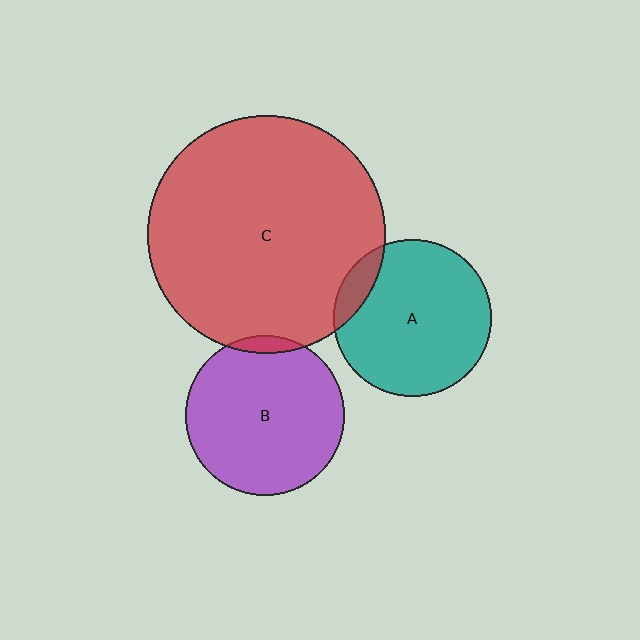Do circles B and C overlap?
Yes.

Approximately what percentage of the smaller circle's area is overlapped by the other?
Approximately 5%.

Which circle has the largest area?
Circle C (red).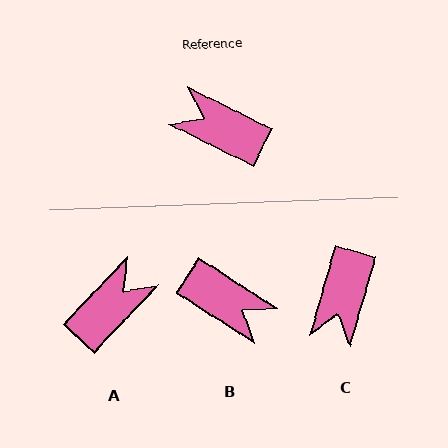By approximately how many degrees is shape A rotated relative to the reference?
Approximately 107 degrees clockwise.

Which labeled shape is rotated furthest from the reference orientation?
B, about 174 degrees away.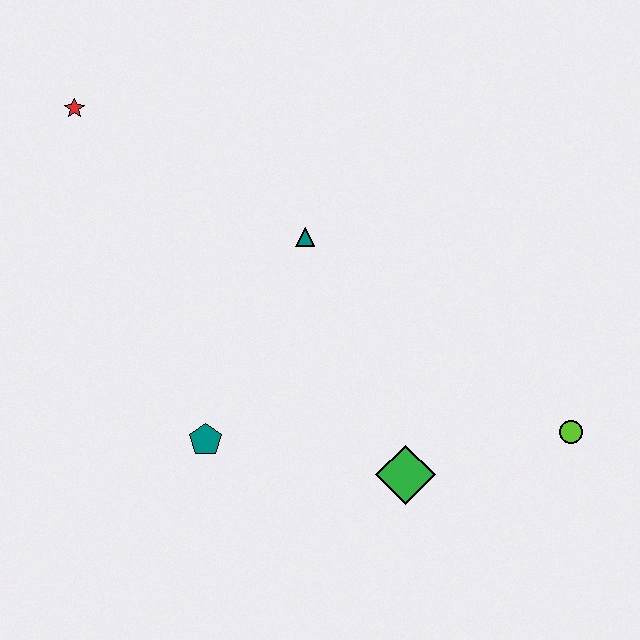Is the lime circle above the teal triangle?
No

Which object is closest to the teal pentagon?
The green diamond is closest to the teal pentagon.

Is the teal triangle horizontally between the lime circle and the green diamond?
No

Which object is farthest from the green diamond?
The red star is farthest from the green diamond.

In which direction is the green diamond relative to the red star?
The green diamond is below the red star.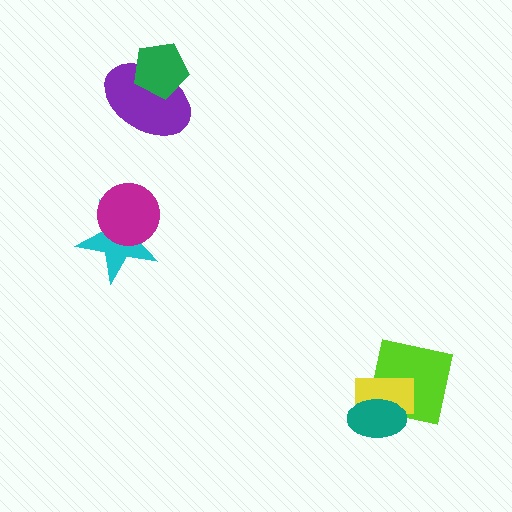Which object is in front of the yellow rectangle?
The teal ellipse is in front of the yellow rectangle.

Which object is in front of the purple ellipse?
The green pentagon is in front of the purple ellipse.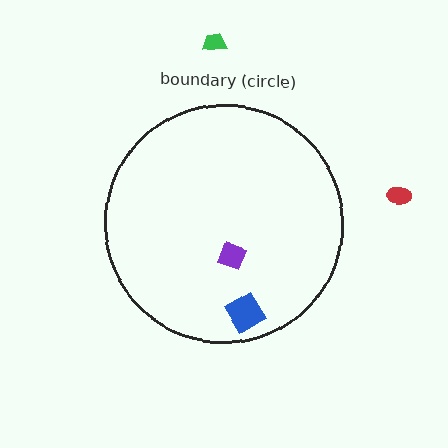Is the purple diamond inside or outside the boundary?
Inside.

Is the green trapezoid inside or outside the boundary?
Outside.